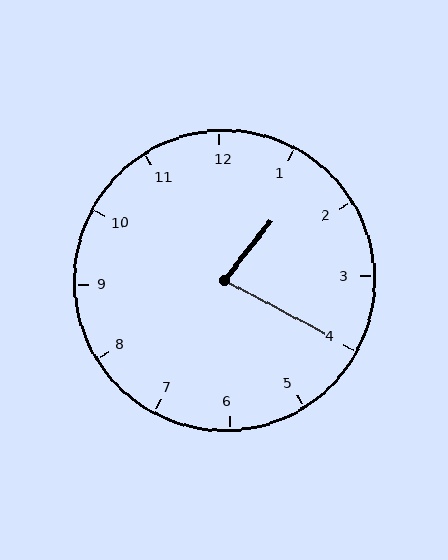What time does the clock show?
1:20.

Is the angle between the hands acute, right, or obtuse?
It is acute.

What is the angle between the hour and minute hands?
Approximately 80 degrees.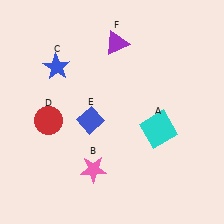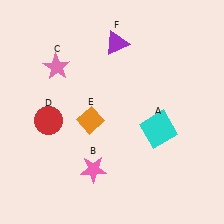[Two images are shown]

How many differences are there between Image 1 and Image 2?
There are 2 differences between the two images.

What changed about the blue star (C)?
In Image 1, C is blue. In Image 2, it changed to pink.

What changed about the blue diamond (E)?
In Image 1, E is blue. In Image 2, it changed to orange.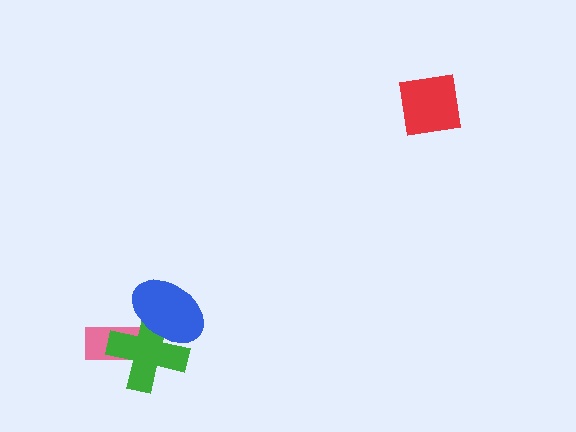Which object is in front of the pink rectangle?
The green cross is in front of the pink rectangle.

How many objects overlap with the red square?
0 objects overlap with the red square.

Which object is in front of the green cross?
The blue ellipse is in front of the green cross.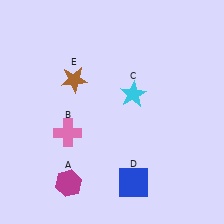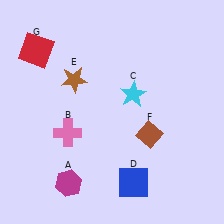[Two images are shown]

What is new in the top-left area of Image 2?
A red square (G) was added in the top-left area of Image 2.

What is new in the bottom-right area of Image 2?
A brown diamond (F) was added in the bottom-right area of Image 2.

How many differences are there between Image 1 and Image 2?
There are 2 differences between the two images.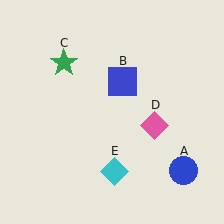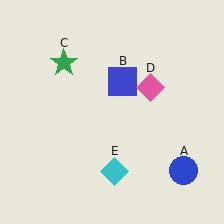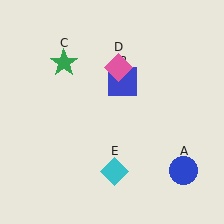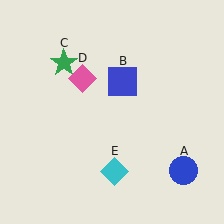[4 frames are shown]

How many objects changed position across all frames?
1 object changed position: pink diamond (object D).